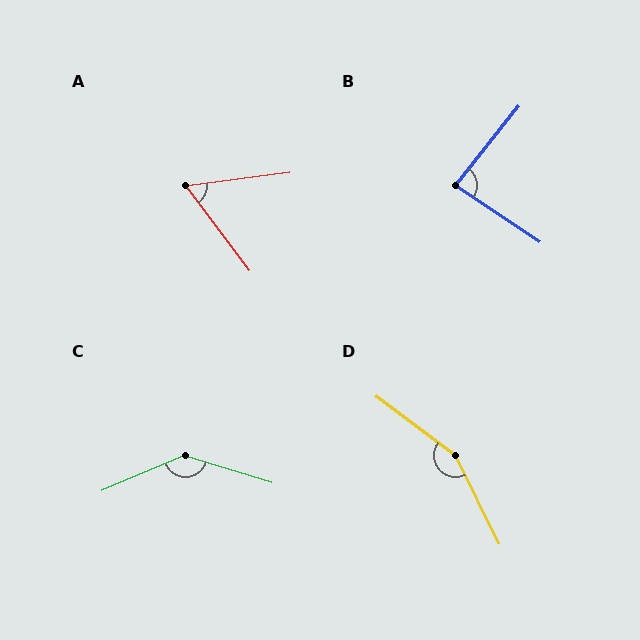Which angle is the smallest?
A, at approximately 61 degrees.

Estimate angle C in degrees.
Approximately 140 degrees.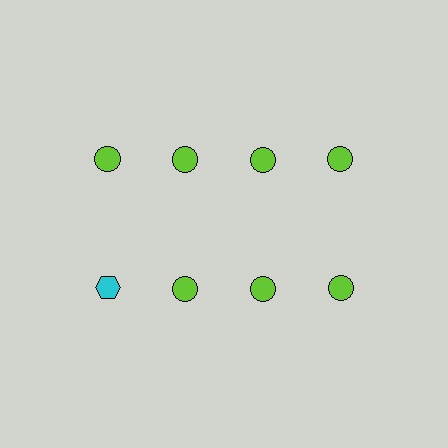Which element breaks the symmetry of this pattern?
The cyan hexagon in the second row, leftmost column breaks the symmetry. All other shapes are lime circles.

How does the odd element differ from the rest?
It differs in both color (cyan instead of lime) and shape (hexagon instead of circle).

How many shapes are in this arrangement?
There are 8 shapes arranged in a grid pattern.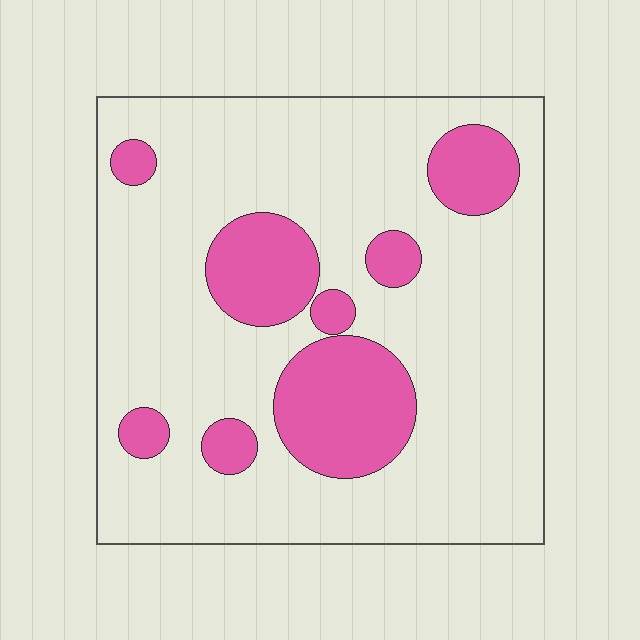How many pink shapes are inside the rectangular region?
8.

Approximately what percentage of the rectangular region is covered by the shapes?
Approximately 20%.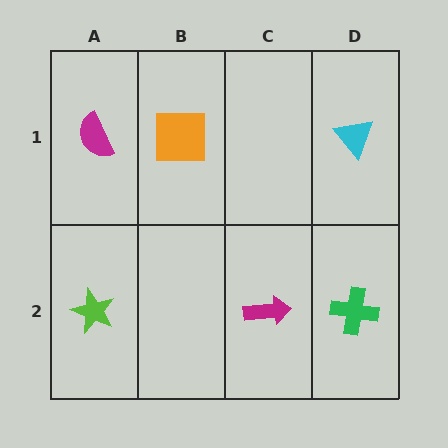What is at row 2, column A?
A lime star.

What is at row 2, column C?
A magenta arrow.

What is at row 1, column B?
An orange square.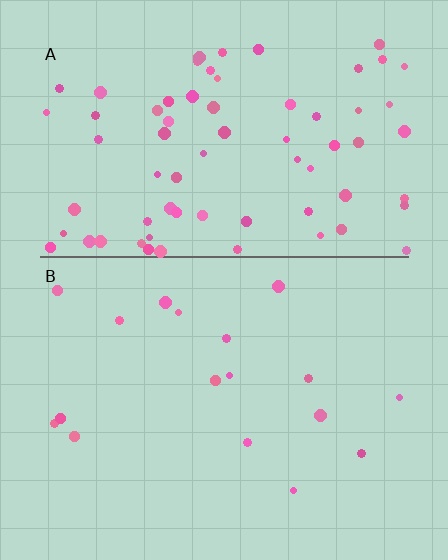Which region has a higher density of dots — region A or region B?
A (the top).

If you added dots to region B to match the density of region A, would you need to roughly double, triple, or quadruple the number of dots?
Approximately quadruple.